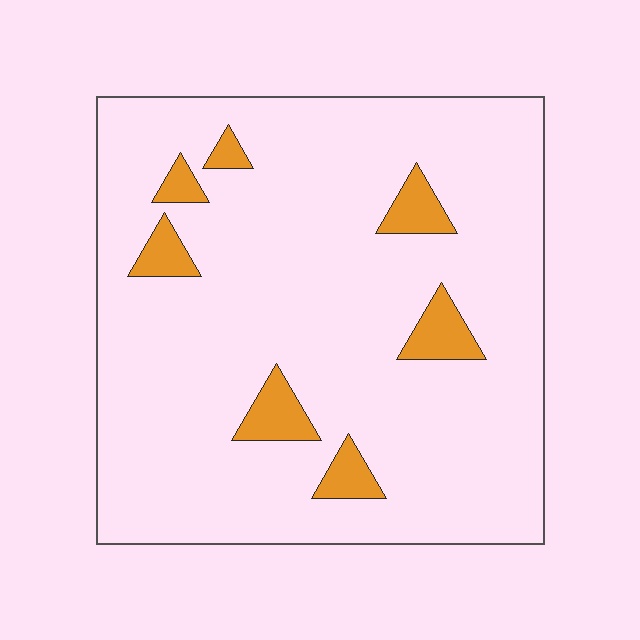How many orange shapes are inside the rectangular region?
7.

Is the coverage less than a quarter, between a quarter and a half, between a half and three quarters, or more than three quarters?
Less than a quarter.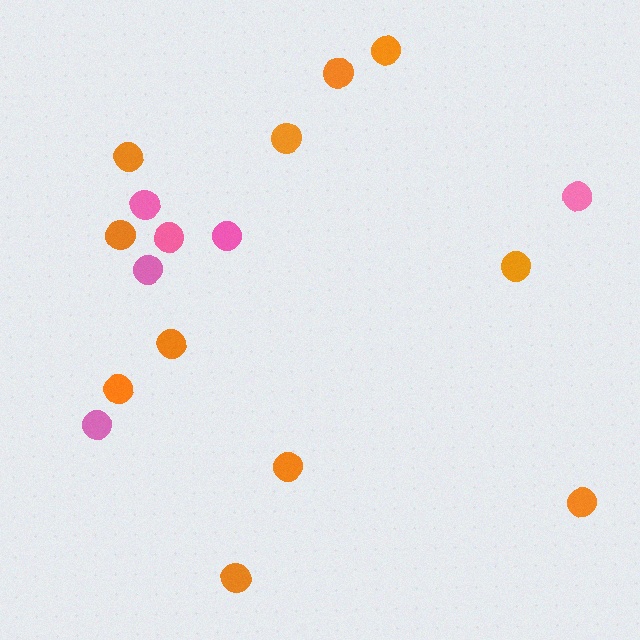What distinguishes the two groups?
There are 2 groups: one group of orange circles (11) and one group of pink circles (6).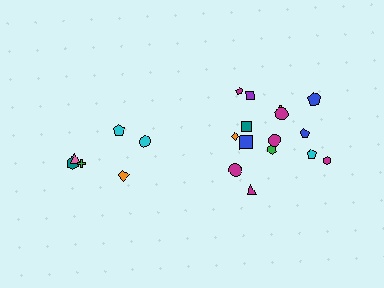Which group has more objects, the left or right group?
The right group.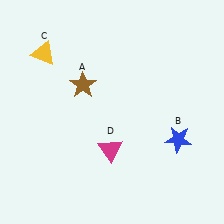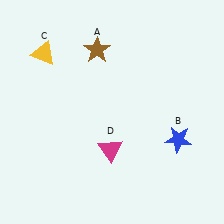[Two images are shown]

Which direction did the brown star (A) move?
The brown star (A) moved up.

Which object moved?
The brown star (A) moved up.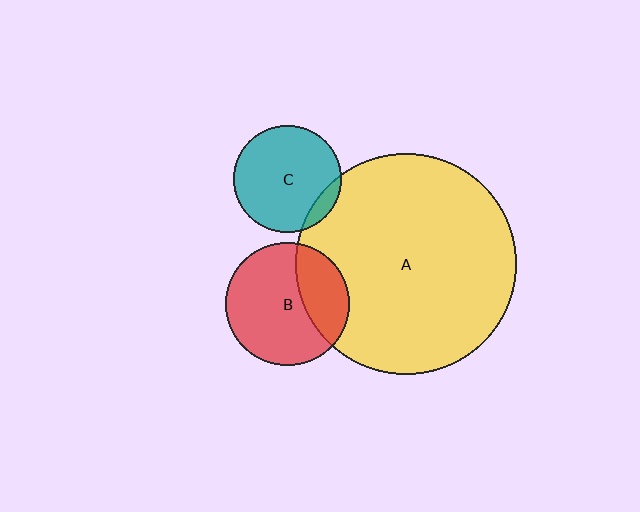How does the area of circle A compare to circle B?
Approximately 3.2 times.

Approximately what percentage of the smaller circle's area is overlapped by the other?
Approximately 10%.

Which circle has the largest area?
Circle A (yellow).